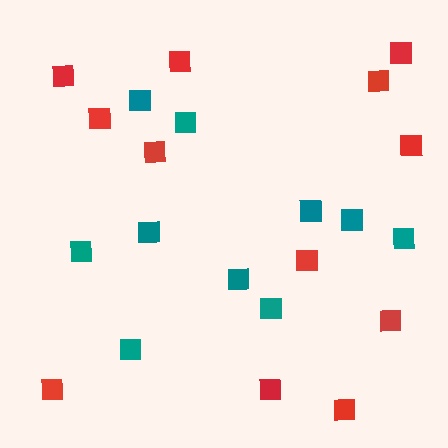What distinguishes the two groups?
There are 2 groups: one group of teal squares (10) and one group of red squares (12).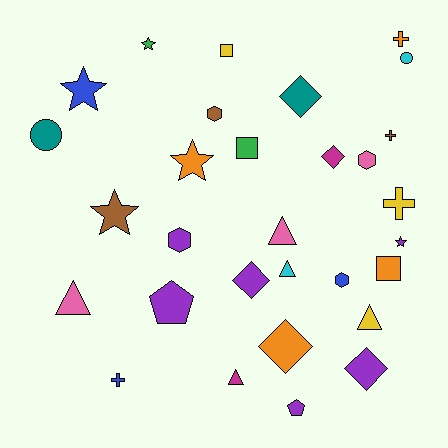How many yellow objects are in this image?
There are 3 yellow objects.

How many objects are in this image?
There are 30 objects.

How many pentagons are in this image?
There are 2 pentagons.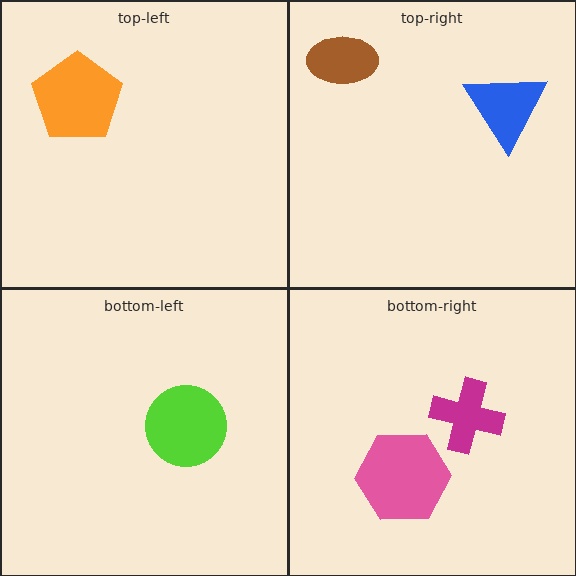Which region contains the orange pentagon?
The top-left region.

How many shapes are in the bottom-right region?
2.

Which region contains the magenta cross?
The bottom-right region.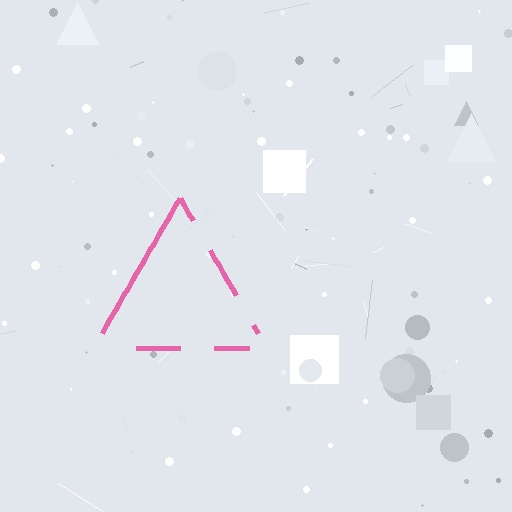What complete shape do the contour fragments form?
The contour fragments form a triangle.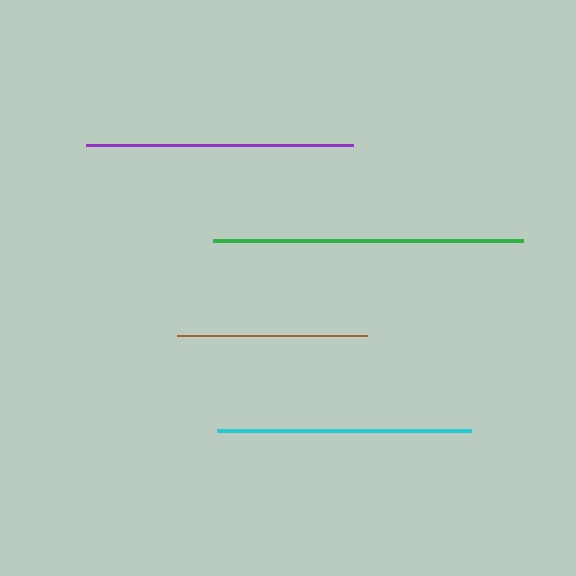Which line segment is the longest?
The green line is the longest at approximately 310 pixels.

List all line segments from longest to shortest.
From longest to shortest: green, purple, cyan, brown.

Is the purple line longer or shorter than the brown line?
The purple line is longer than the brown line.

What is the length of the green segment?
The green segment is approximately 310 pixels long.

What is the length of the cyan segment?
The cyan segment is approximately 254 pixels long.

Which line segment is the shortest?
The brown line is the shortest at approximately 190 pixels.